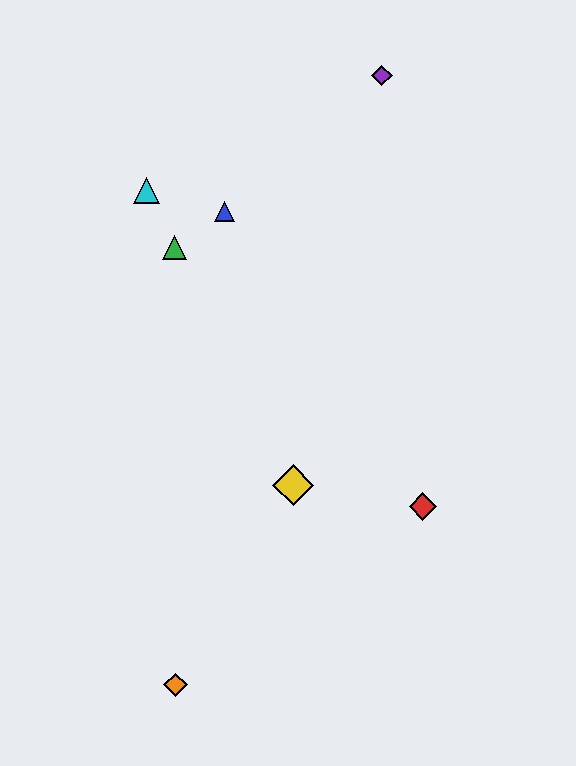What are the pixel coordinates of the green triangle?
The green triangle is at (175, 247).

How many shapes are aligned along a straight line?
3 shapes (the green triangle, the yellow diamond, the cyan triangle) are aligned along a straight line.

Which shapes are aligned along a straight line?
The green triangle, the yellow diamond, the cyan triangle are aligned along a straight line.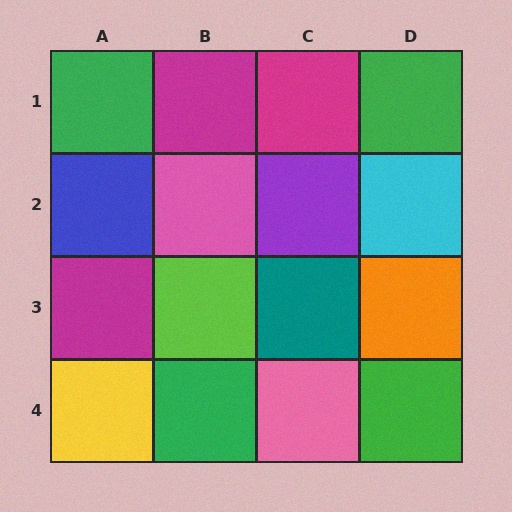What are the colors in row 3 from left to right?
Magenta, lime, teal, orange.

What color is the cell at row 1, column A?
Green.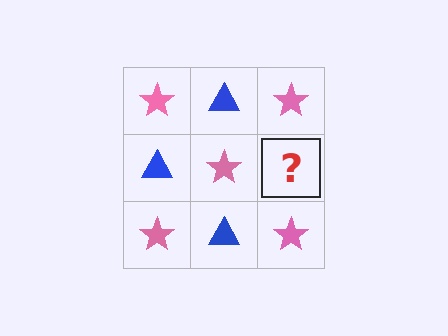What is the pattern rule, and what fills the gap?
The rule is that it alternates pink star and blue triangle in a checkerboard pattern. The gap should be filled with a blue triangle.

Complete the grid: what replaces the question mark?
The question mark should be replaced with a blue triangle.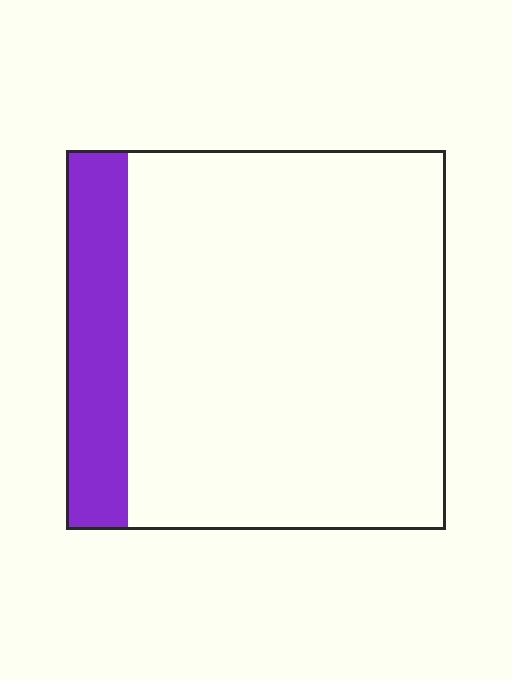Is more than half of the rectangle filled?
No.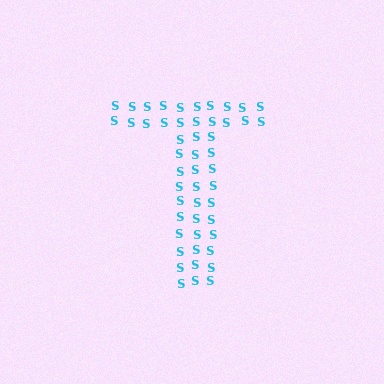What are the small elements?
The small elements are letter S's.